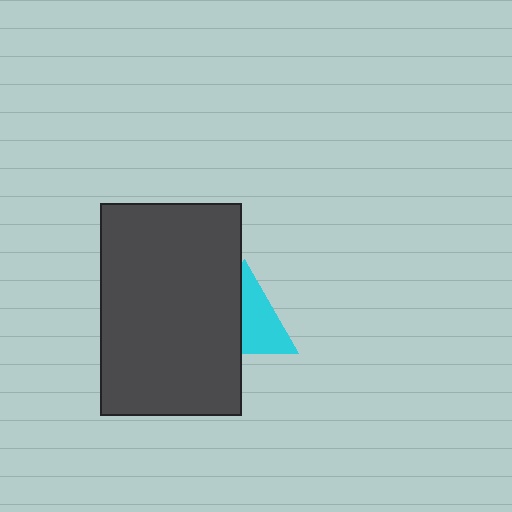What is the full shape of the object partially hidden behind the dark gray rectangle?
The partially hidden object is a cyan triangle.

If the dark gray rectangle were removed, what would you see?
You would see the complete cyan triangle.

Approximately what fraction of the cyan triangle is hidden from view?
Roughly 45% of the cyan triangle is hidden behind the dark gray rectangle.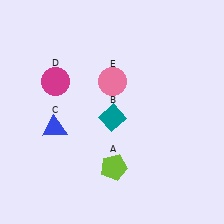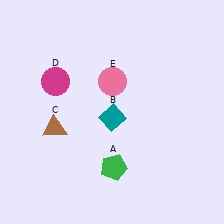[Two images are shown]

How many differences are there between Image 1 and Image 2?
There are 2 differences between the two images.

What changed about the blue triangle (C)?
In Image 1, C is blue. In Image 2, it changed to brown.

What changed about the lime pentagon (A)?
In Image 1, A is lime. In Image 2, it changed to green.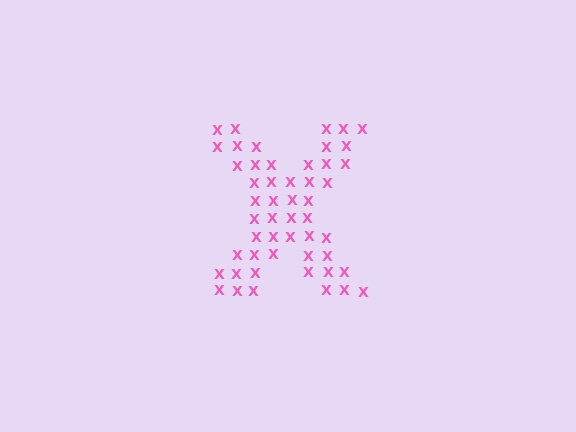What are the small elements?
The small elements are letter X's.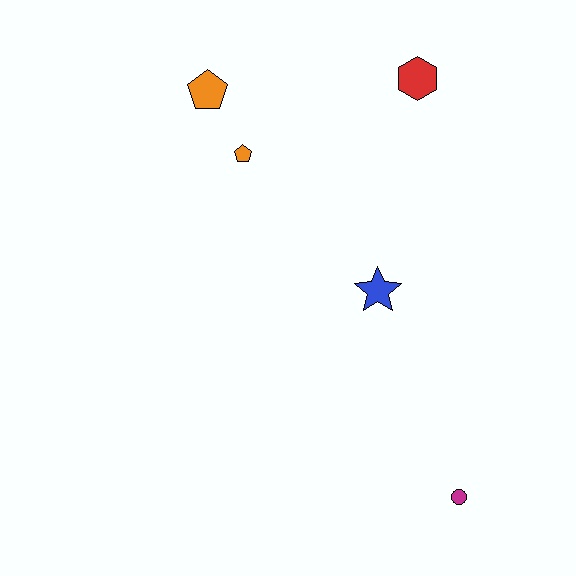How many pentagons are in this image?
There are 2 pentagons.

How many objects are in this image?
There are 5 objects.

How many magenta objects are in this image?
There is 1 magenta object.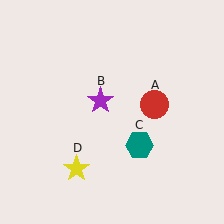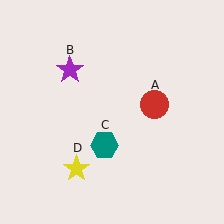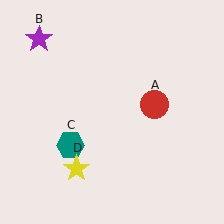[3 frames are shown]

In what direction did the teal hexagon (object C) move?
The teal hexagon (object C) moved left.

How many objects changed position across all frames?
2 objects changed position: purple star (object B), teal hexagon (object C).